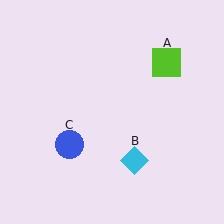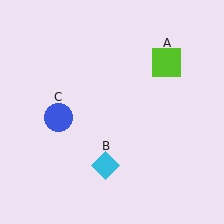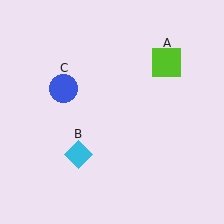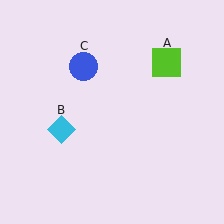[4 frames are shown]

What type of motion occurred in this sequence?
The cyan diamond (object B), blue circle (object C) rotated clockwise around the center of the scene.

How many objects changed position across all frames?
2 objects changed position: cyan diamond (object B), blue circle (object C).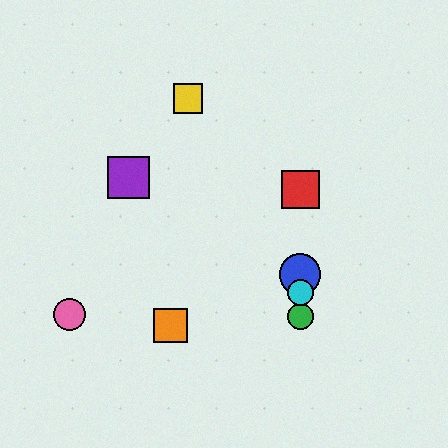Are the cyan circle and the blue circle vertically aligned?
Yes, both are at x≈300.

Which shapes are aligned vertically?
The red square, the blue circle, the green circle, the cyan circle are aligned vertically.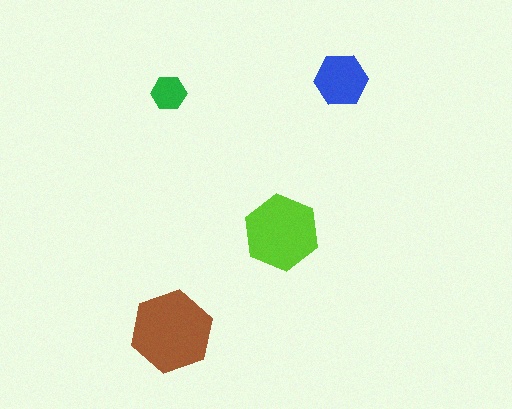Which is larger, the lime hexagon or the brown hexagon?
The brown one.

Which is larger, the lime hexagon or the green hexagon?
The lime one.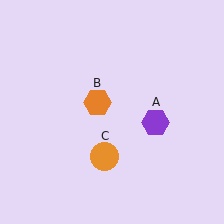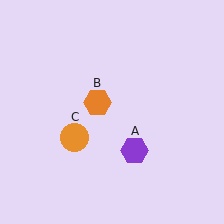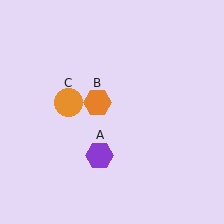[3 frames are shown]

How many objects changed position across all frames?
2 objects changed position: purple hexagon (object A), orange circle (object C).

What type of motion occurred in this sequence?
The purple hexagon (object A), orange circle (object C) rotated clockwise around the center of the scene.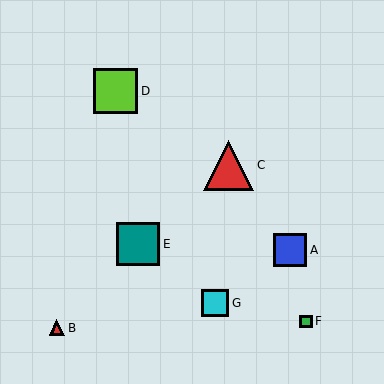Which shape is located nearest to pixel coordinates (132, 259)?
The teal square (labeled E) at (138, 244) is nearest to that location.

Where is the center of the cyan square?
The center of the cyan square is at (215, 303).